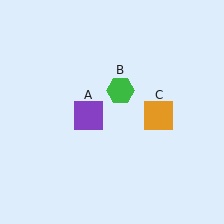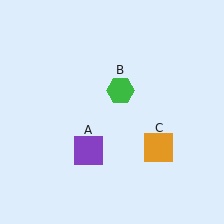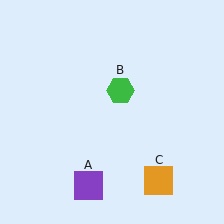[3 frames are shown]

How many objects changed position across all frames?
2 objects changed position: purple square (object A), orange square (object C).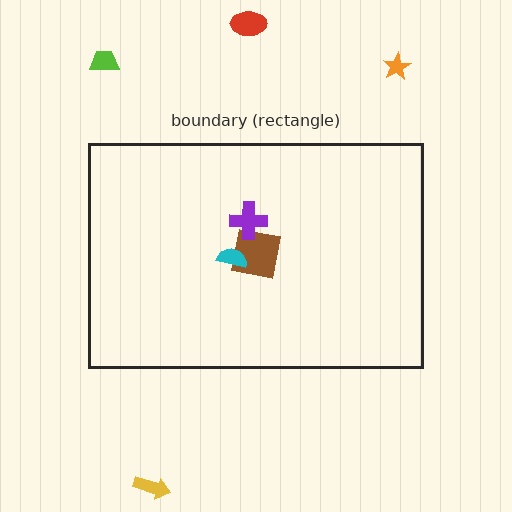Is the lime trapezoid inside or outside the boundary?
Outside.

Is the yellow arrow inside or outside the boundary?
Outside.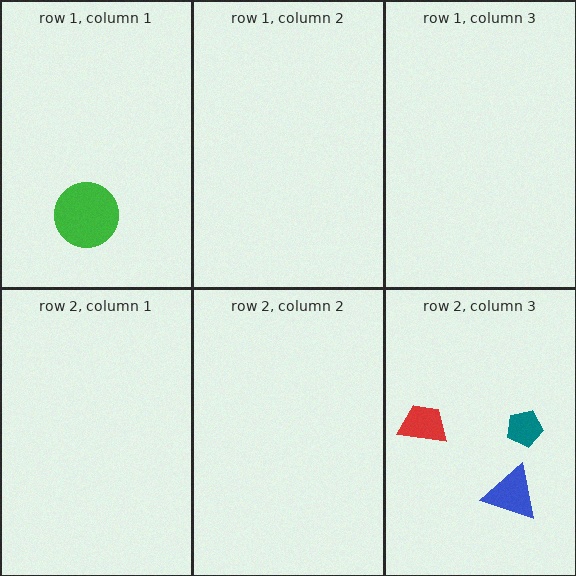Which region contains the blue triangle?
The row 2, column 3 region.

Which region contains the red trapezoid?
The row 2, column 3 region.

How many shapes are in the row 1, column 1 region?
1.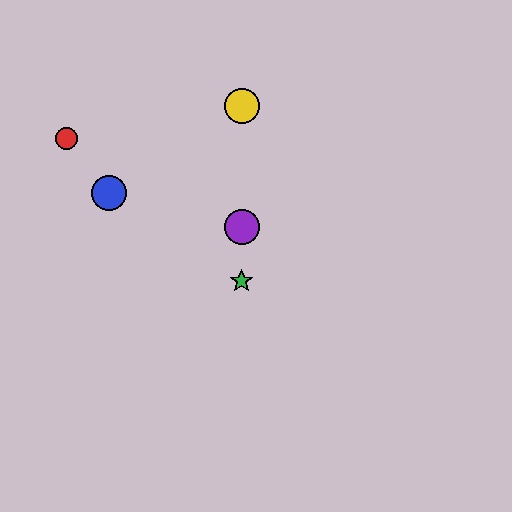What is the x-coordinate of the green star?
The green star is at x≈242.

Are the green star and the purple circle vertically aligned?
Yes, both are at x≈242.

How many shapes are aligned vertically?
3 shapes (the green star, the yellow circle, the purple circle) are aligned vertically.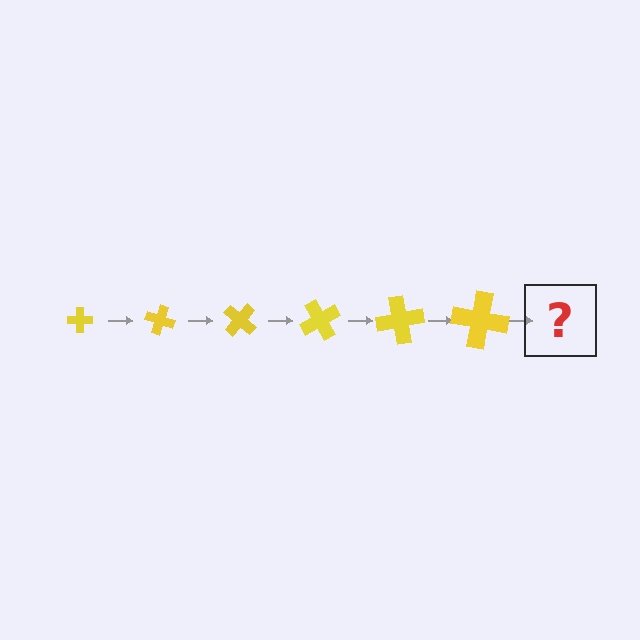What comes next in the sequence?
The next element should be a cross, larger than the previous one and rotated 120 degrees from the start.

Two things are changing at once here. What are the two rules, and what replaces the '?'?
The two rules are that the cross grows larger each step and it rotates 20 degrees each step. The '?' should be a cross, larger than the previous one and rotated 120 degrees from the start.